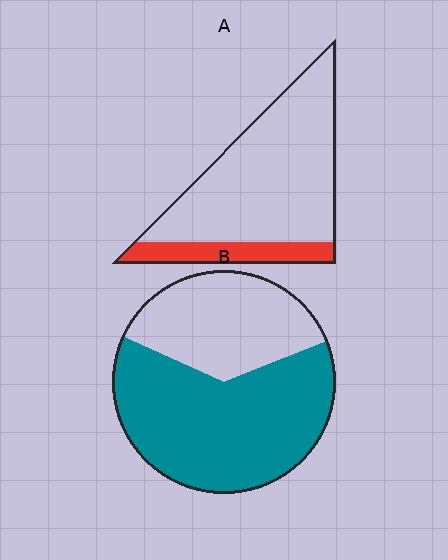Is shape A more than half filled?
No.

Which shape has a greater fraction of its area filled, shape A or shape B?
Shape B.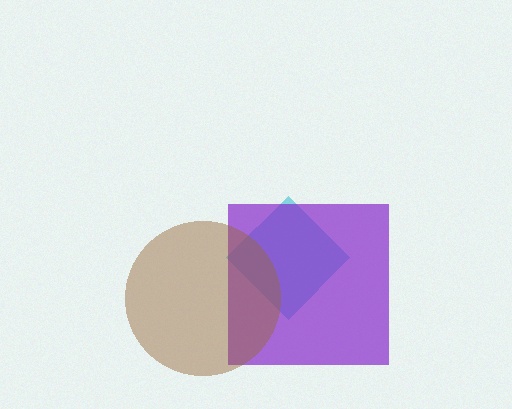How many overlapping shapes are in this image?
There are 3 overlapping shapes in the image.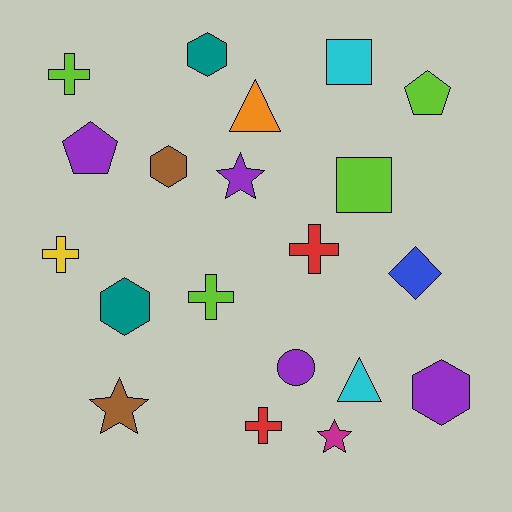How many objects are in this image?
There are 20 objects.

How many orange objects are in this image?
There is 1 orange object.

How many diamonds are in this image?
There is 1 diamond.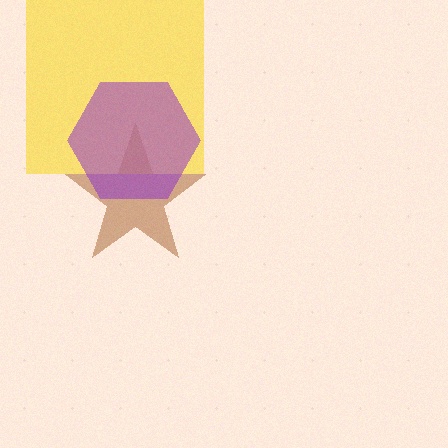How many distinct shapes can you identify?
There are 3 distinct shapes: a brown star, a yellow square, a purple hexagon.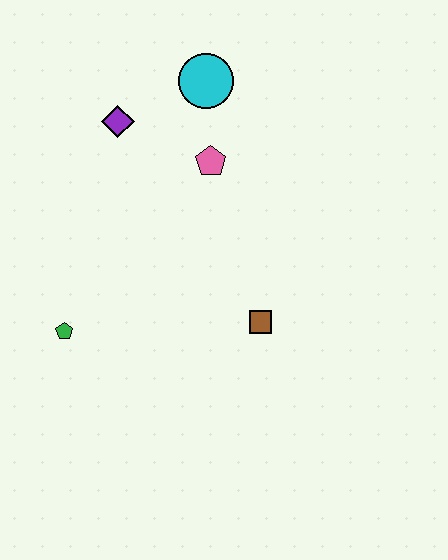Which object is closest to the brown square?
The pink pentagon is closest to the brown square.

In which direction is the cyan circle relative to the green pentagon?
The cyan circle is above the green pentagon.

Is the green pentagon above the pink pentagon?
No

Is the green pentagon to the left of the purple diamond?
Yes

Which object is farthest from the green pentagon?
The cyan circle is farthest from the green pentagon.